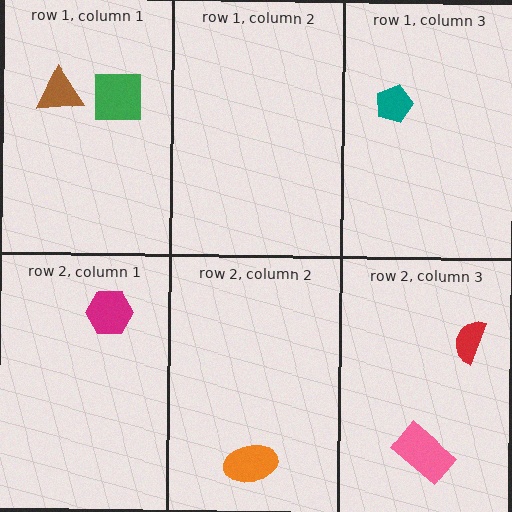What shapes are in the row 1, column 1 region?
The green square, the brown triangle.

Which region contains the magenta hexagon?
The row 2, column 1 region.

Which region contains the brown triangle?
The row 1, column 1 region.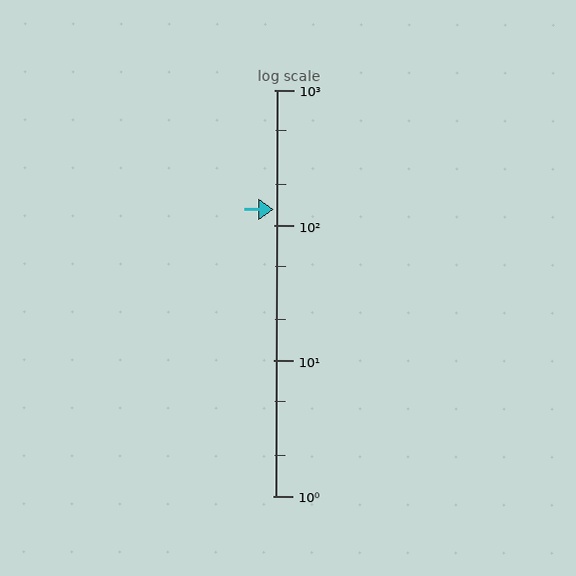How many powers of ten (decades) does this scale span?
The scale spans 3 decades, from 1 to 1000.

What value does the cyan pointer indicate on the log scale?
The pointer indicates approximately 130.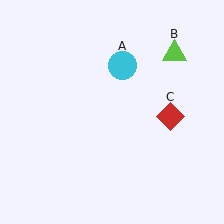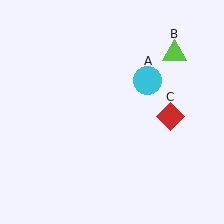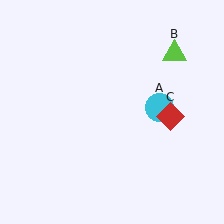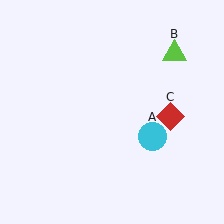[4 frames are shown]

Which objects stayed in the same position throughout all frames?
Lime triangle (object B) and red diamond (object C) remained stationary.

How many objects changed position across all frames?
1 object changed position: cyan circle (object A).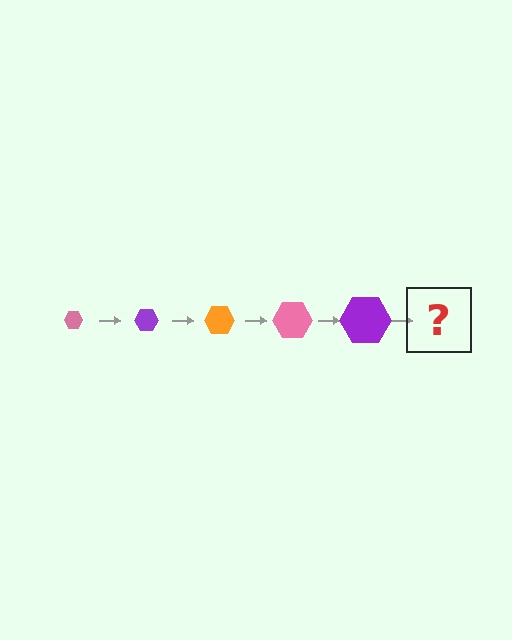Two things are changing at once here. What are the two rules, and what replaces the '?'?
The two rules are that the hexagon grows larger each step and the color cycles through pink, purple, and orange. The '?' should be an orange hexagon, larger than the previous one.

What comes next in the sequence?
The next element should be an orange hexagon, larger than the previous one.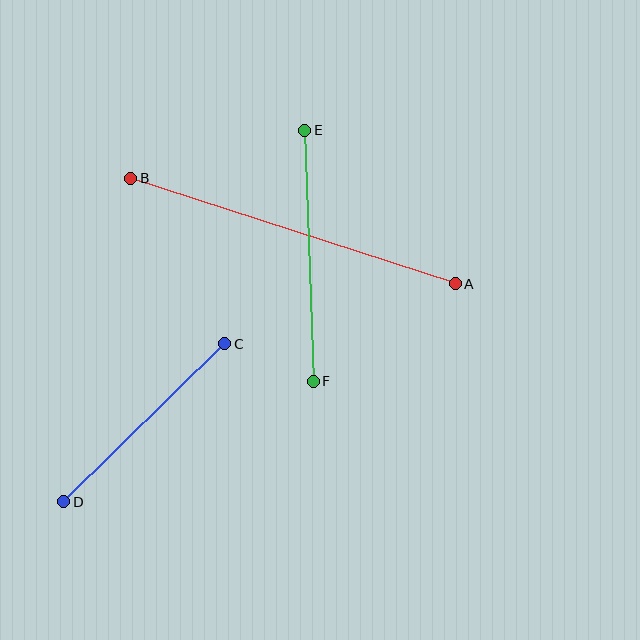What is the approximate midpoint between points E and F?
The midpoint is at approximately (309, 256) pixels.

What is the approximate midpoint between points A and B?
The midpoint is at approximately (293, 231) pixels.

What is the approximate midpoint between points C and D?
The midpoint is at approximately (144, 423) pixels.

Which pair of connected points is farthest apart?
Points A and B are farthest apart.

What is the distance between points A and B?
The distance is approximately 341 pixels.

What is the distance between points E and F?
The distance is approximately 251 pixels.